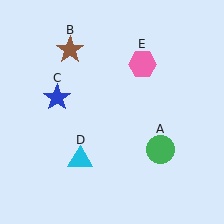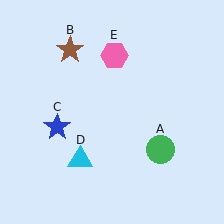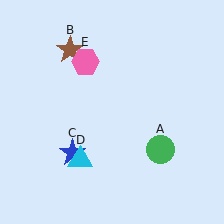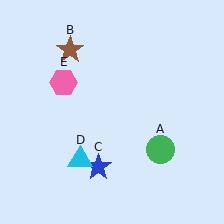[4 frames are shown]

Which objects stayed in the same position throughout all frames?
Green circle (object A) and brown star (object B) and cyan triangle (object D) remained stationary.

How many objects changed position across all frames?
2 objects changed position: blue star (object C), pink hexagon (object E).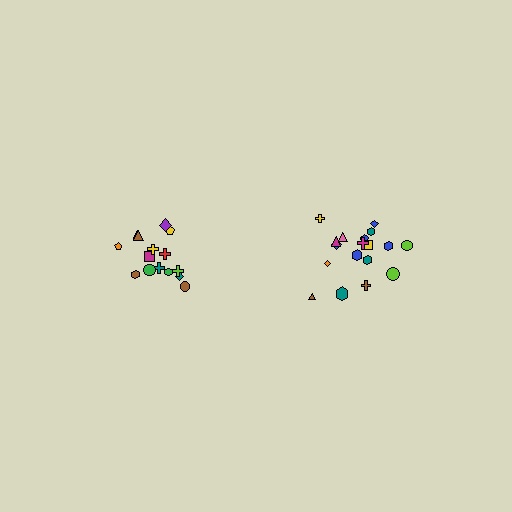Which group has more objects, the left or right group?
The right group.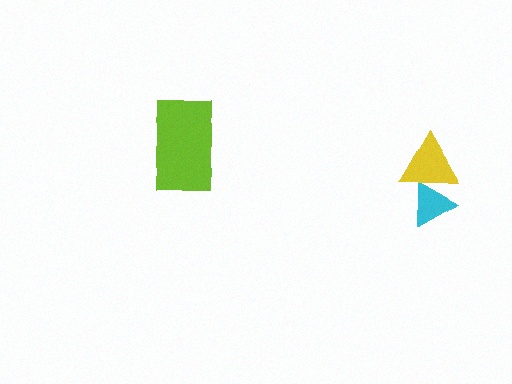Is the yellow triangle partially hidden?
No, no other shape covers it.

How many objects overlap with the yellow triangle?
1 object overlaps with the yellow triangle.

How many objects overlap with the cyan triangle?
1 object overlaps with the cyan triangle.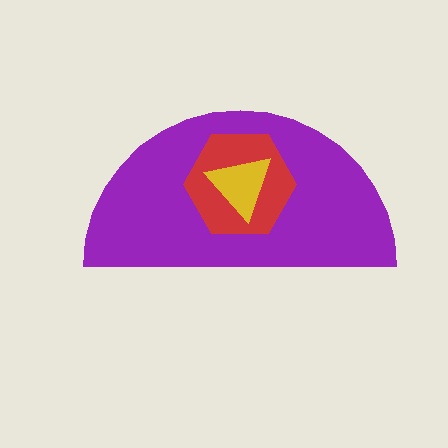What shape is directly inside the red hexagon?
The yellow triangle.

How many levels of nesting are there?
3.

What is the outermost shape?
The purple semicircle.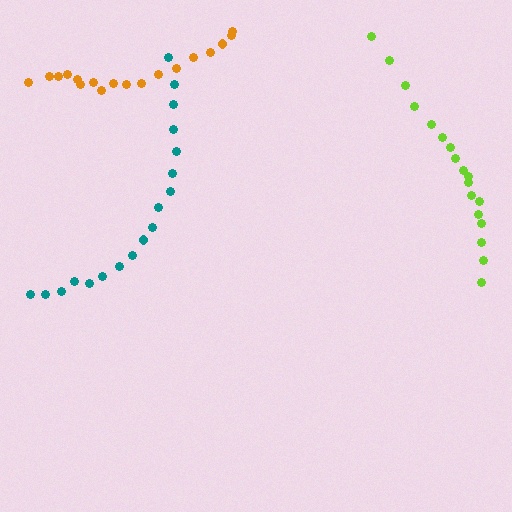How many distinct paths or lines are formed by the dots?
There are 3 distinct paths.